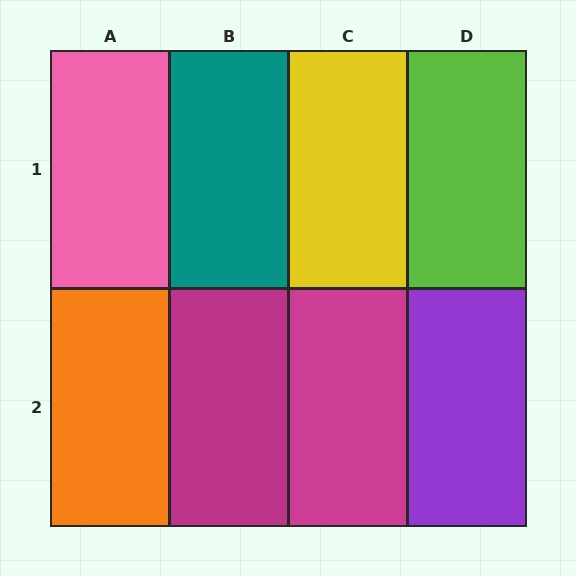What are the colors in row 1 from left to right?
Pink, teal, yellow, lime.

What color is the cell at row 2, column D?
Purple.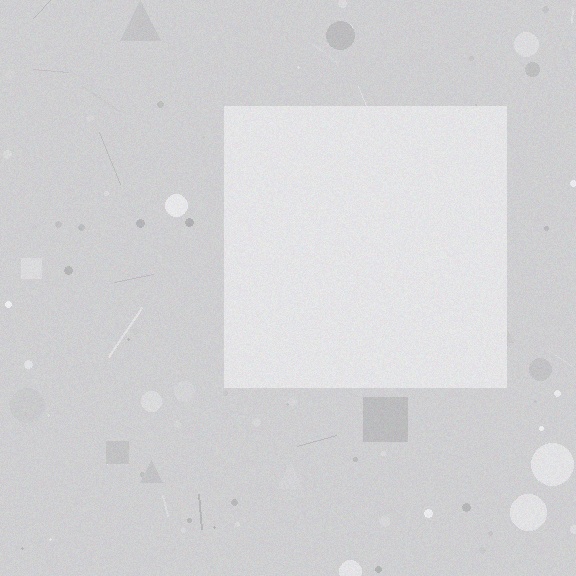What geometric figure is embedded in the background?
A square is embedded in the background.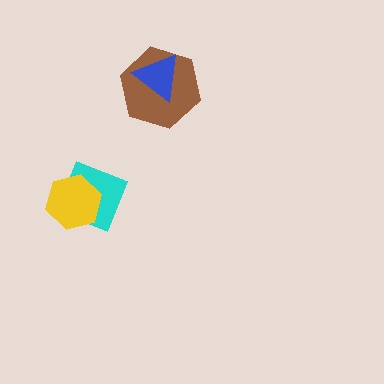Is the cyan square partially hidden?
Yes, it is partially covered by another shape.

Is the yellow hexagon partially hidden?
No, no other shape covers it.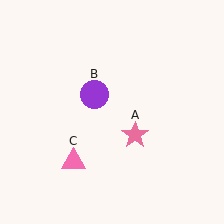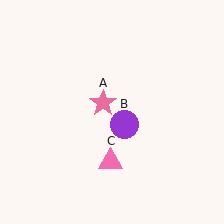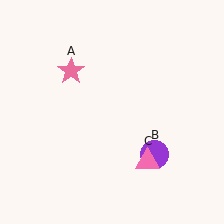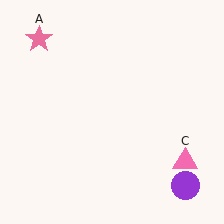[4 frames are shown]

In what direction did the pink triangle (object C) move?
The pink triangle (object C) moved right.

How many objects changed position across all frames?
3 objects changed position: pink star (object A), purple circle (object B), pink triangle (object C).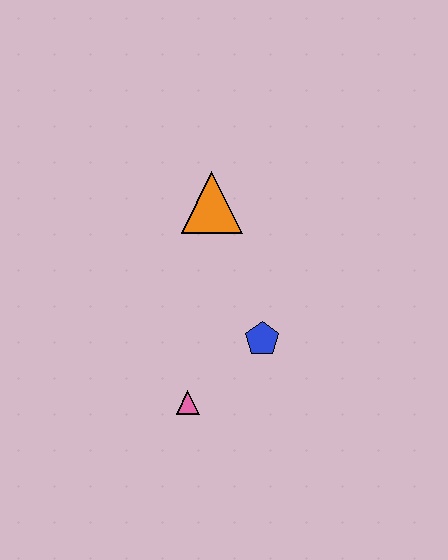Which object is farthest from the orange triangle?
The pink triangle is farthest from the orange triangle.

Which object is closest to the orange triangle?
The blue pentagon is closest to the orange triangle.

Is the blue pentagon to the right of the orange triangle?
Yes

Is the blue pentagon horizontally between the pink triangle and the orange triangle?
No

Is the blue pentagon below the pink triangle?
No